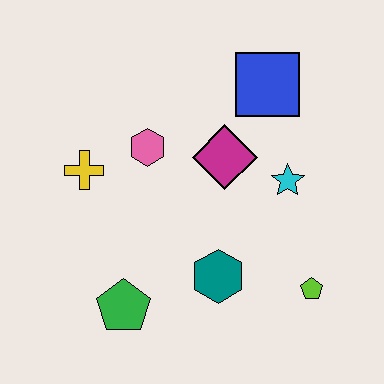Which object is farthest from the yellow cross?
The lime pentagon is farthest from the yellow cross.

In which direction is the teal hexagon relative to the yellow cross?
The teal hexagon is to the right of the yellow cross.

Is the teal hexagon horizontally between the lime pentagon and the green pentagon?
Yes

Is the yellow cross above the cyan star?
Yes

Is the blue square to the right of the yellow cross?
Yes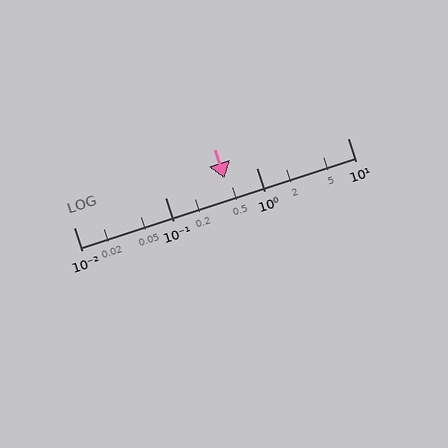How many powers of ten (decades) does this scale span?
The scale spans 3 decades, from 0.01 to 10.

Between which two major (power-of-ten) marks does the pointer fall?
The pointer is between 0.1 and 1.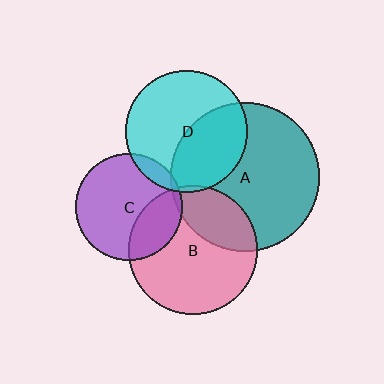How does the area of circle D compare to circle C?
Approximately 1.3 times.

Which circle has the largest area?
Circle A (teal).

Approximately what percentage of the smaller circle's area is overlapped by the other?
Approximately 5%.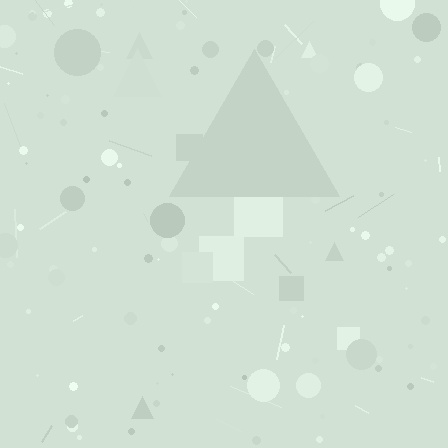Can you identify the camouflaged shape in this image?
The camouflaged shape is a triangle.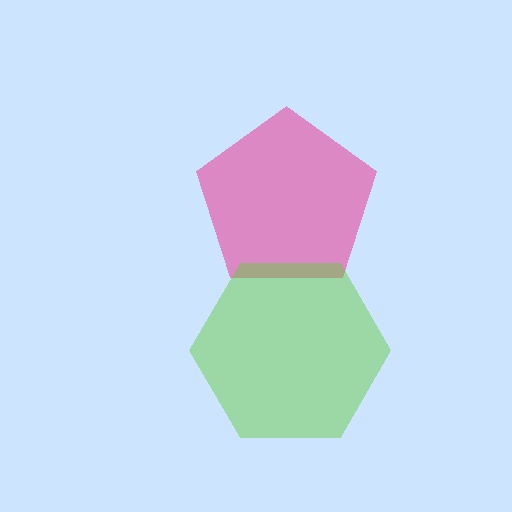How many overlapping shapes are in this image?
There are 2 overlapping shapes in the image.